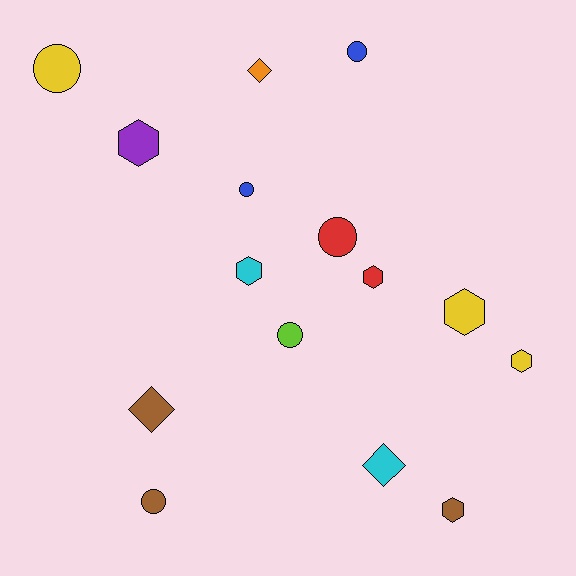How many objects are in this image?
There are 15 objects.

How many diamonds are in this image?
There are 3 diamonds.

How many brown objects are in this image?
There are 3 brown objects.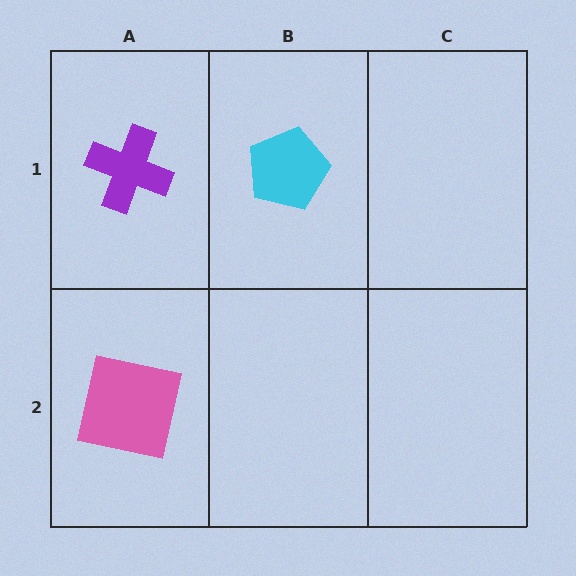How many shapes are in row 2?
1 shape.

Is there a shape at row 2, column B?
No, that cell is empty.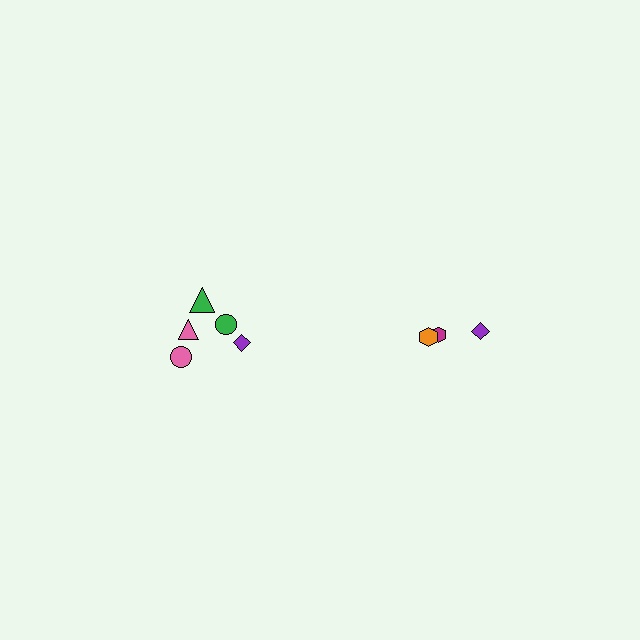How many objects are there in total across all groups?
There are 8 objects.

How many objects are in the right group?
There are 3 objects.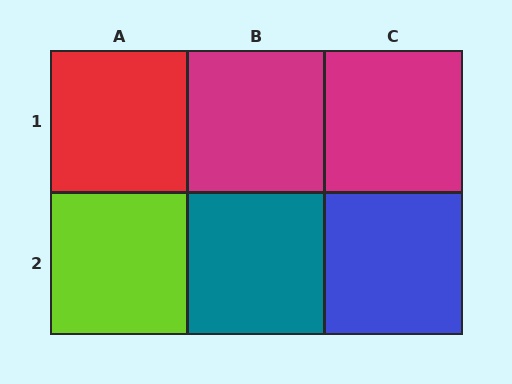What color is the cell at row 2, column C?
Blue.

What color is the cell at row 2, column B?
Teal.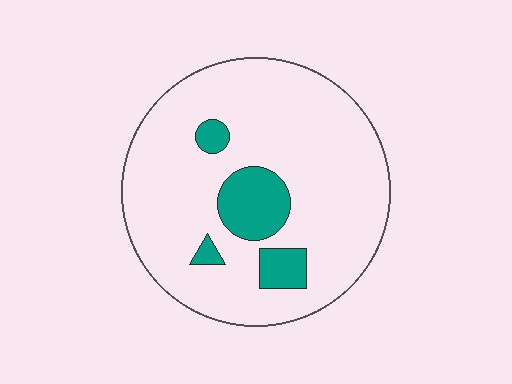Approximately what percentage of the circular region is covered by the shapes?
Approximately 15%.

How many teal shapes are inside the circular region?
4.